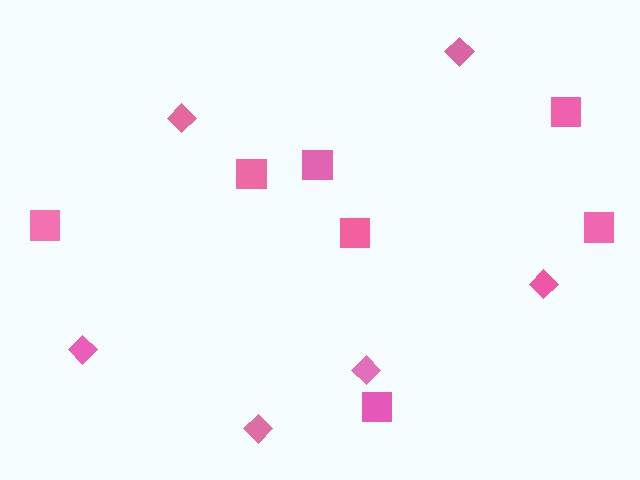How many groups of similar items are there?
There are 2 groups: one group of diamonds (6) and one group of squares (7).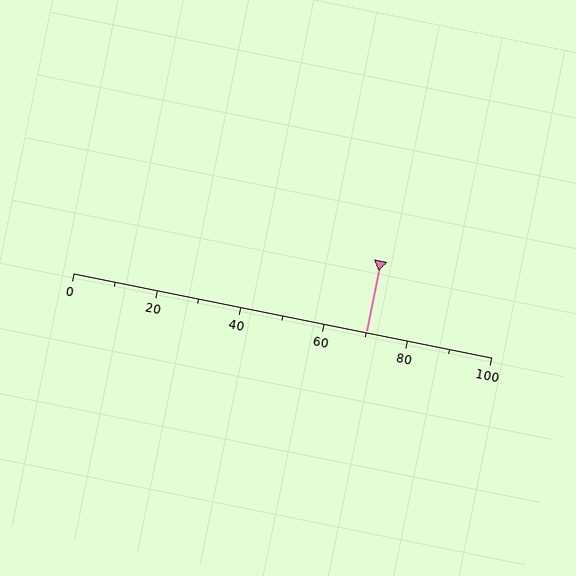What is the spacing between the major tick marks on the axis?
The major ticks are spaced 20 apart.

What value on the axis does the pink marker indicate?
The marker indicates approximately 70.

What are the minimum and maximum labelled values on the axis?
The axis runs from 0 to 100.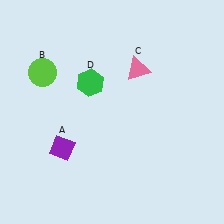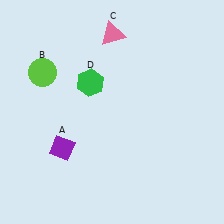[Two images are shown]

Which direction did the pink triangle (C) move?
The pink triangle (C) moved up.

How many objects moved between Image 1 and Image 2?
1 object moved between the two images.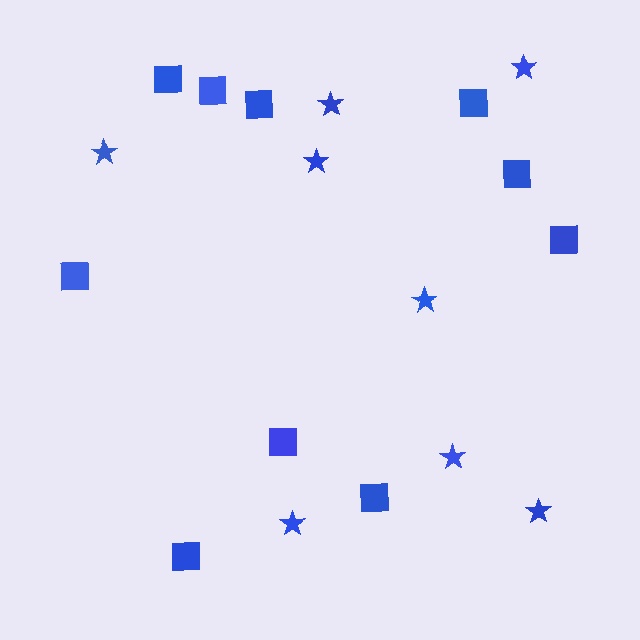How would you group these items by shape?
There are 2 groups: one group of stars (8) and one group of squares (10).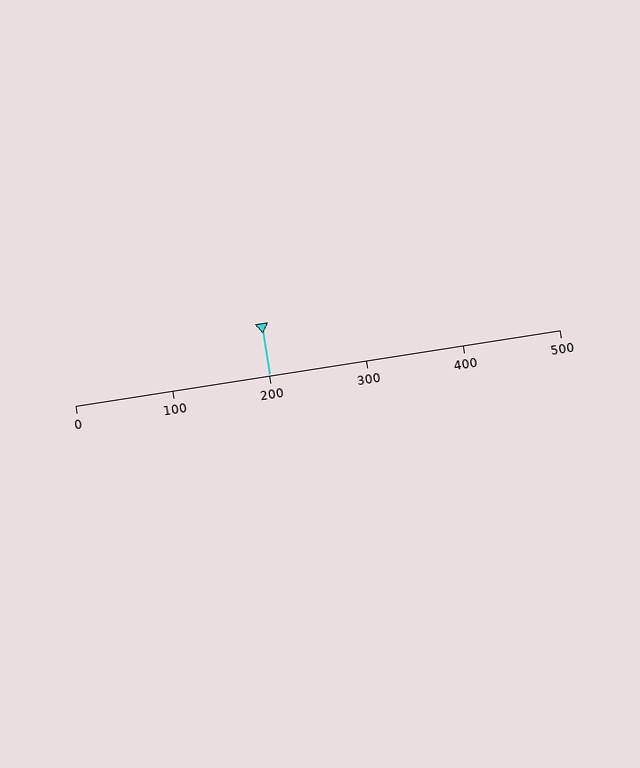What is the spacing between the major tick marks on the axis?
The major ticks are spaced 100 apart.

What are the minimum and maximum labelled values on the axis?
The axis runs from 0 to 500.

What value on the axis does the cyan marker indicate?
The marker indicates approximately 200.